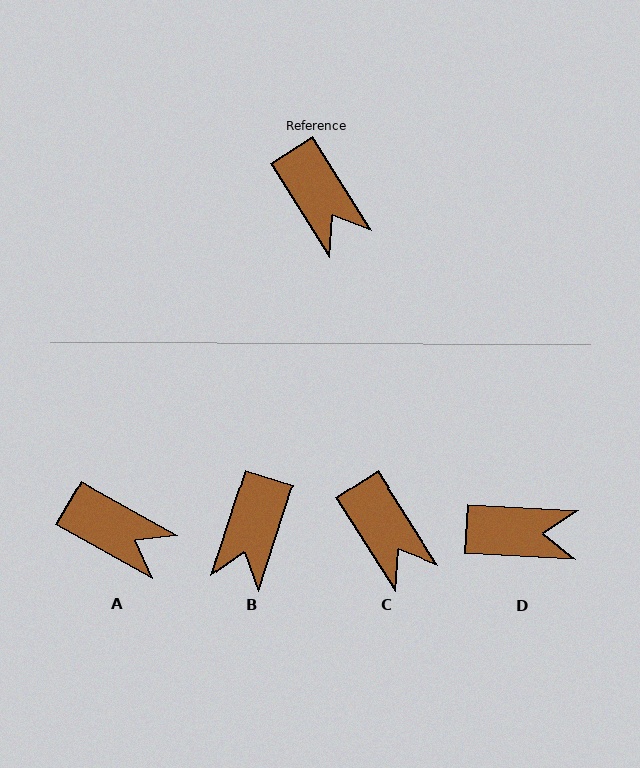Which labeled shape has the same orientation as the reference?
C.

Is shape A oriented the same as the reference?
No, it is off by about 28 degrees.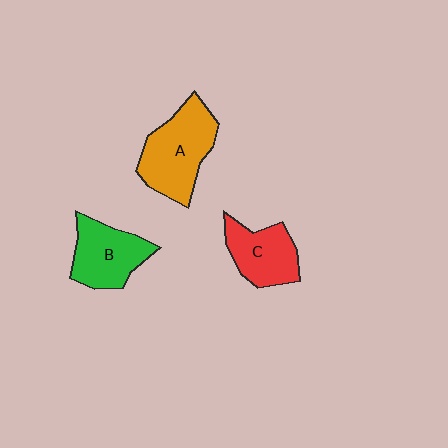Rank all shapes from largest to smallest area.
From largest to smallest: A (orange), B (green), C (red).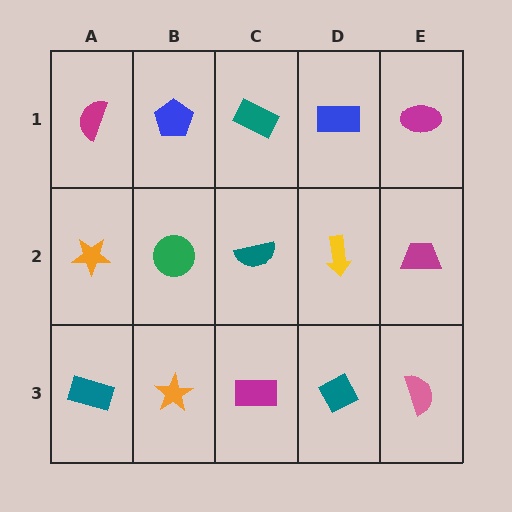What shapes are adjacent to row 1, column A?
An orange star (row 2, column A), a blue pentagon (row 1, column B).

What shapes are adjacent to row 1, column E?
A magenta trapezoid (row 2, column E), a blue rectangle (row 1, column D).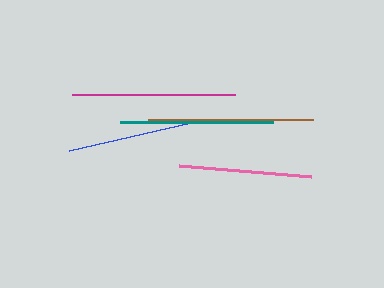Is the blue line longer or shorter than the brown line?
The brown line is longer than the blue line.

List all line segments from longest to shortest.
From longest to shortest: brown, magenta, teal, blue, pink.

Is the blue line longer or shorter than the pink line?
The blue line is longer than the pink line.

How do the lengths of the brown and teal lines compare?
The brown and teal lines are approximately the same length.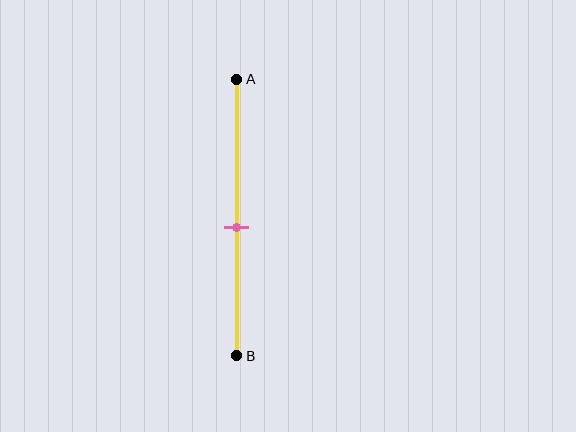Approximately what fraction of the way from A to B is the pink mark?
The pink mark is approximately 55% of the way from A to B.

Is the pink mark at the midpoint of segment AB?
No, the mark is at about 55% from A, not at the 50% midpoint.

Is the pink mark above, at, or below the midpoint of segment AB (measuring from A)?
The pink mark is below the midpoint of segment AB.